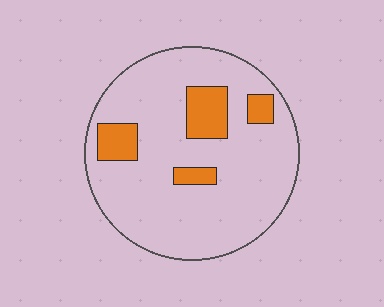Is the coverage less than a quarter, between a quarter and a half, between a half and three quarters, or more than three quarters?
Less than a quarter.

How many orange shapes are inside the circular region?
4.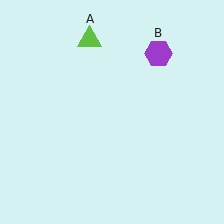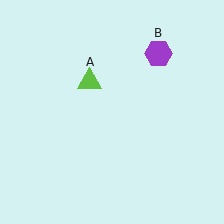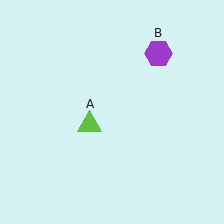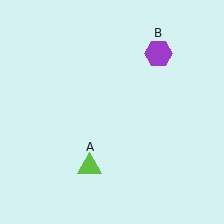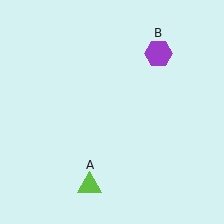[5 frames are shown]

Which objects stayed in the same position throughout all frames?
Purple hexagon (object B) remained stationary.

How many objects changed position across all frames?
1 object changed position: lime triangle (object A).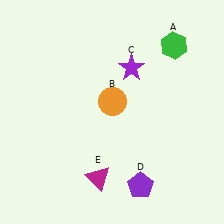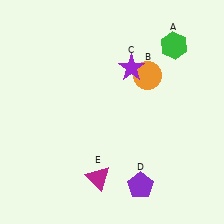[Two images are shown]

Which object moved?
The orange circle (B) moved right.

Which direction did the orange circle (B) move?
The orange circle (B) moved right.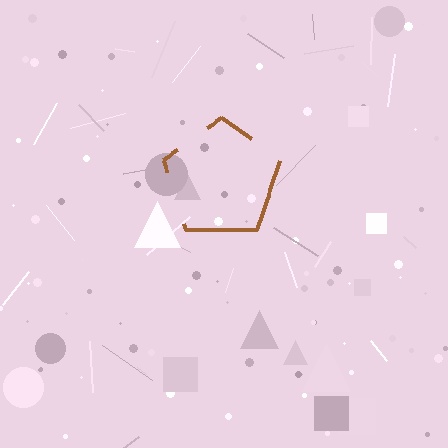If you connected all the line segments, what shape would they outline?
They would outline a pentagon.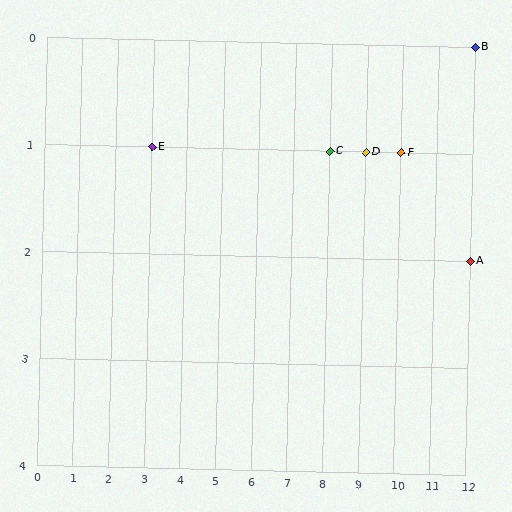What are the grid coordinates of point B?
Point B is at grid coordinates (12, 0).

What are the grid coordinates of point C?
Point C is at grid coordinates (8, 1).